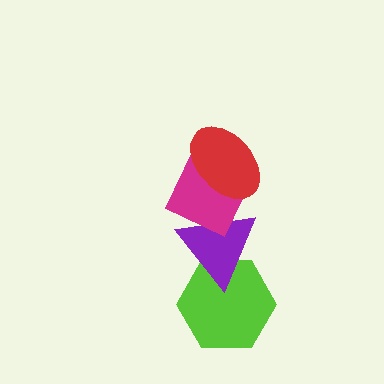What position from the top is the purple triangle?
The purple triangle is 3rd from the top.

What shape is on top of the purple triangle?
The magenta diamond is on top of the purple triangle.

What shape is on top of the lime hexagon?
The purple triangle is on top of the lime hexagon.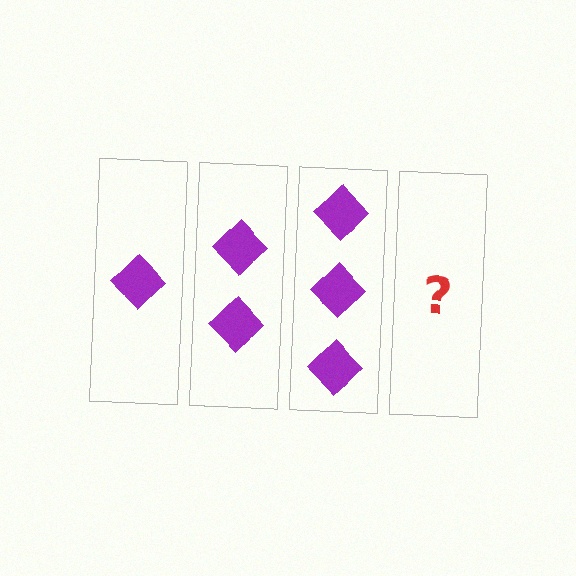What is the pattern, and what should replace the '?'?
The pattern is that each step adds one more diamond. The '?' should be 4 diamonds.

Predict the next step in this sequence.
The next step is 4 diamonds.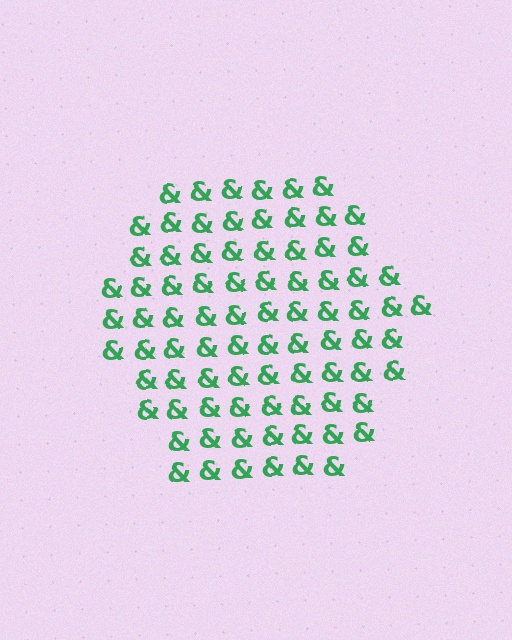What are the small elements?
The small elements are ampersands.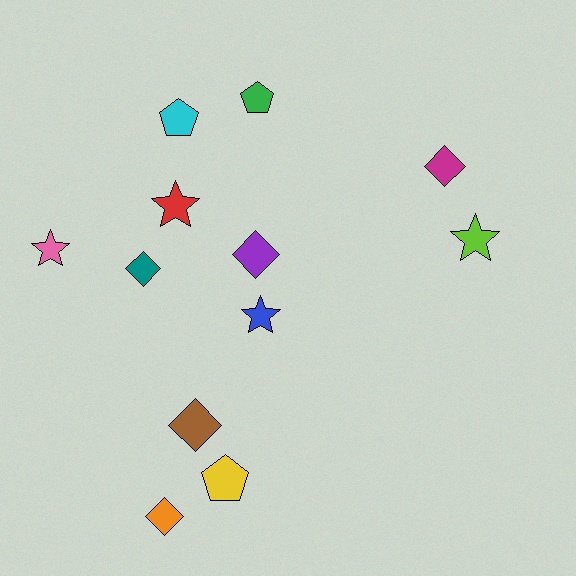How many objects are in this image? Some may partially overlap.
There are 12 objects.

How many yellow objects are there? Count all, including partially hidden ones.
There is 1 yellow object.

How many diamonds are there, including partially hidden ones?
There are 5 diamonds.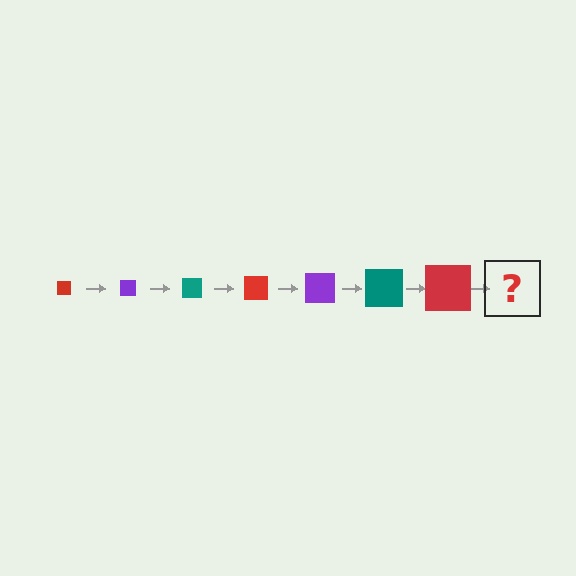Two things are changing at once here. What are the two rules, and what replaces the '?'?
The two rules are that the square grows larger each step and the color cycles through red, purple, and teal. The '?' should be a purple square, larger than the previous one.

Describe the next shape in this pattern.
It should be a purple square, larger than the previous one.